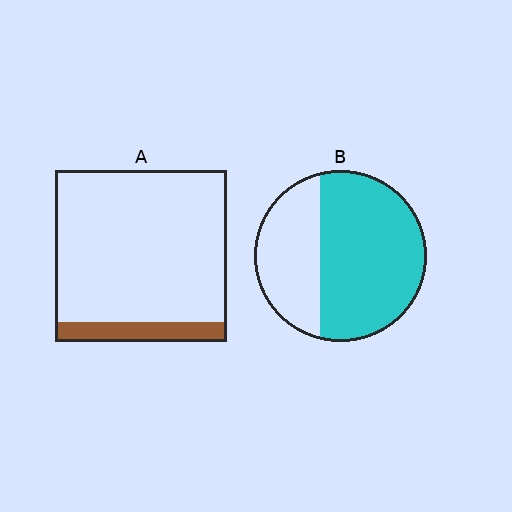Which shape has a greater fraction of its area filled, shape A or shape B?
Shape B.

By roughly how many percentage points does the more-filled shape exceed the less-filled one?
By roughly 55 percentage points (B over A).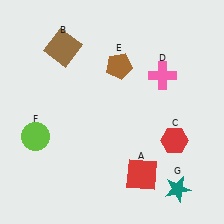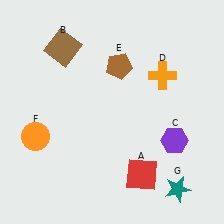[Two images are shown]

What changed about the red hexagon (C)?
In Image 1, C is red. In Image 2, it changed to purple.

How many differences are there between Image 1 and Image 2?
There are 3 differences between the two images.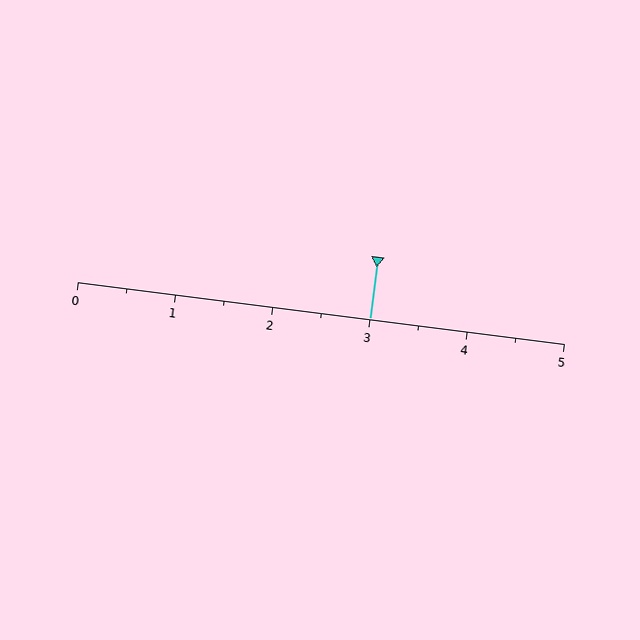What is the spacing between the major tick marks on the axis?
The major ticks are spaced 1 apart.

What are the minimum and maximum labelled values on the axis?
The axis runs from 0 to 5.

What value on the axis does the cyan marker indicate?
The marker indicates approximately 3.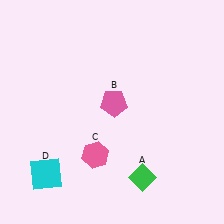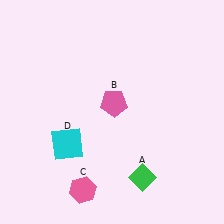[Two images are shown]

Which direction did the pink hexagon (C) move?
The pink hexagon (C) moved down.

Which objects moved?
The objects that moved are: the pink hexagon (C), the cyan square (D).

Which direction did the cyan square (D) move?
The cyan square (D) moved up.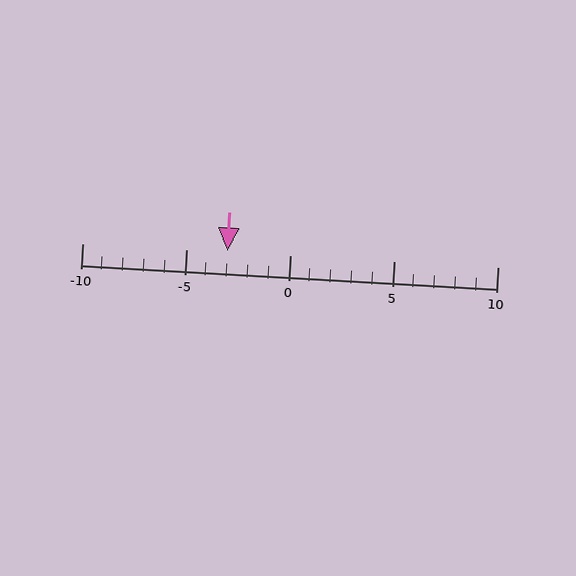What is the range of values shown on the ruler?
The ruler shows values from -10 to 10.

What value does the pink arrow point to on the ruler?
The pink arrow points to approximately -3.